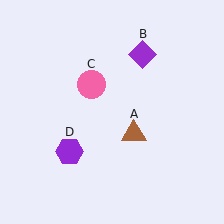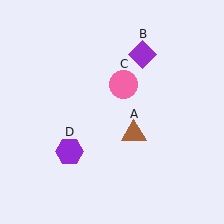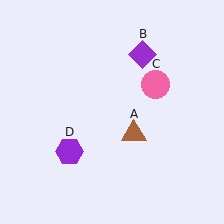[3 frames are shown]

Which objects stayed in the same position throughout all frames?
Brown triangle (object A) and purple diamond (object B) and purple hexagon (object D) remained stationary.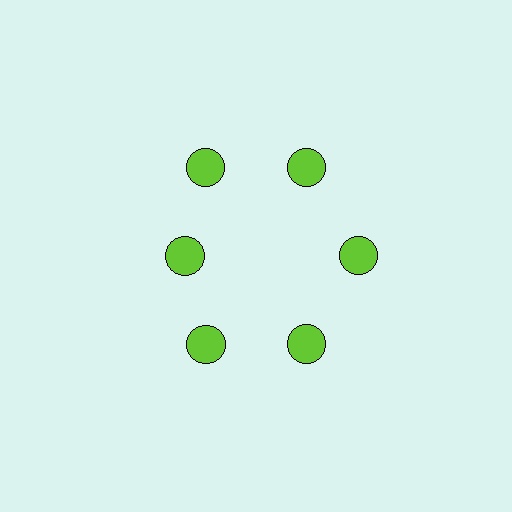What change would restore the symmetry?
The symmetry would be restored by moving it outward, back onto the ring so that all 6 circles sit at equal angles and equal distance from the center.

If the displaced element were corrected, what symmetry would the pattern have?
It would have 6-fold rotational symmetry — the pattern would map onto itself every 60 degrees.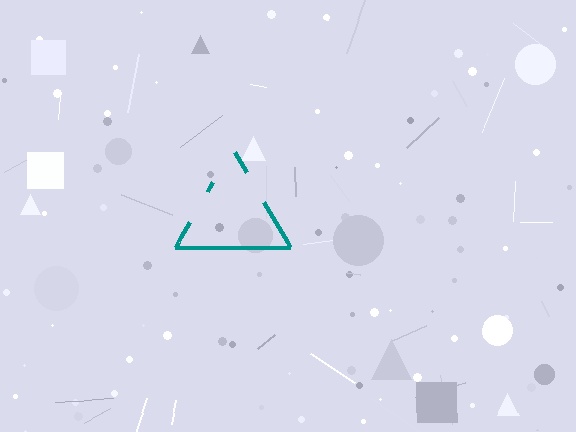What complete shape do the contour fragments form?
The contour fragments form a triangle.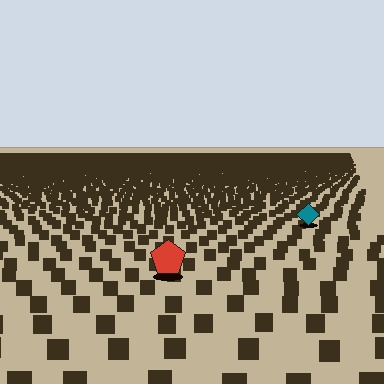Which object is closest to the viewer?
The red pentagon is closest. The texture marks near it are larger and more spread out.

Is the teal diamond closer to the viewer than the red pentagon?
No. The red pentagon is closer — you can tell from the texture gradient: the ground texture is coarser near it.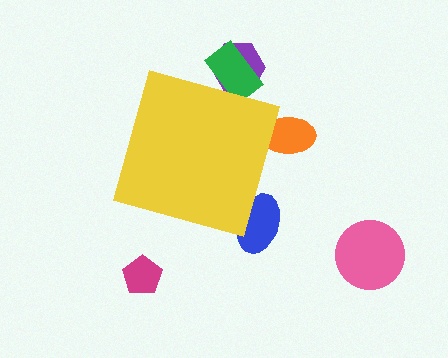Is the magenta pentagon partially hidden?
No, the magenta pentagon is fully visible.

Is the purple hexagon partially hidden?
Yes, the purple hexagon is partially hidden behind the yellow diamond.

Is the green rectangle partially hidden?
Yes, the green rectangle is partially hidden behind the yellow diamond.